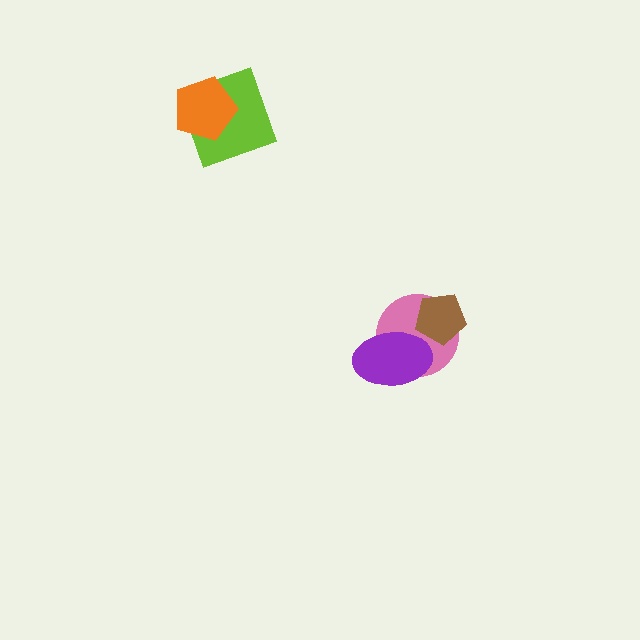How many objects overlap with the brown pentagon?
1 object overlaps with the brown pentagon.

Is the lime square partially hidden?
Yes, it is partially covered by another shape.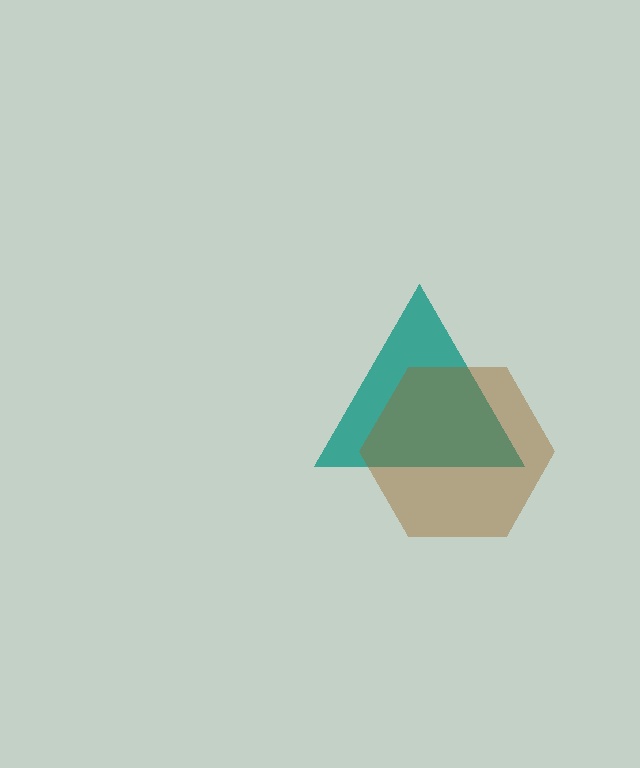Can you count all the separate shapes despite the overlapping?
Yes, there are 2 separate shapes.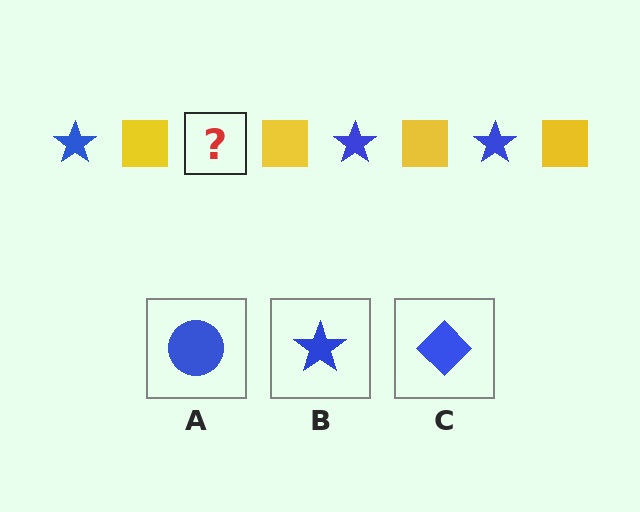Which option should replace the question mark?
Option B.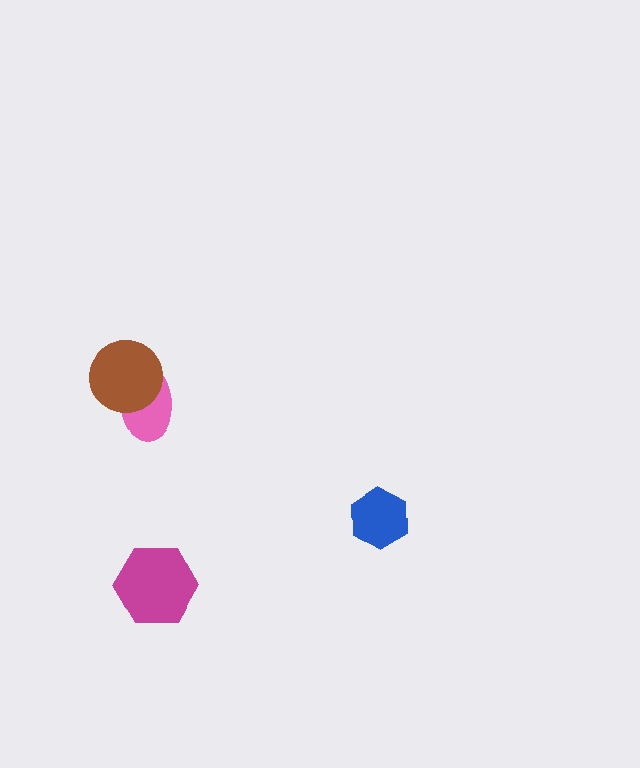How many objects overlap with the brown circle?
1 object overlaps with the brown circle.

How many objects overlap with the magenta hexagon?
0 objects overlap with the magenta hexagon.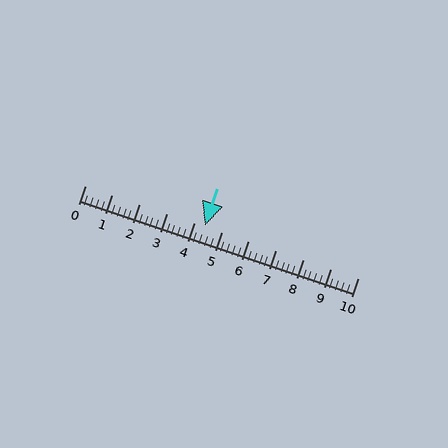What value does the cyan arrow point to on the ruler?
The cyan arrow points to approximately 4.4.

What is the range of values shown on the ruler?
The ruler shows values from 0 to 10.